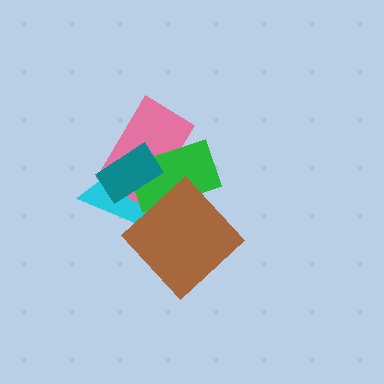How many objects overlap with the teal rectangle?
3 objects overlap with the teal rectangle.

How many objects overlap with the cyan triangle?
4 objects overlap with the cyan triangle.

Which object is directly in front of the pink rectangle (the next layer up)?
The green rectangle is directly in front of the pink rectangle.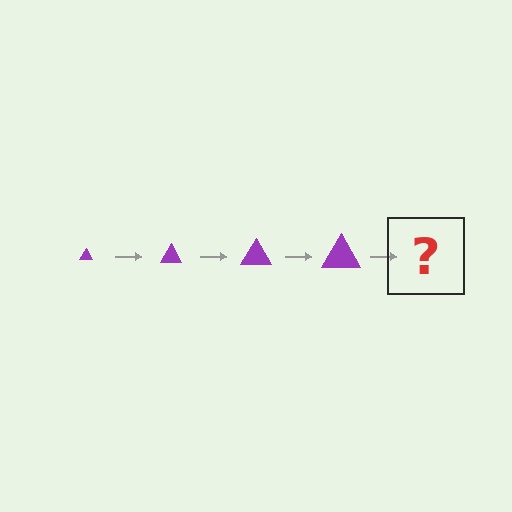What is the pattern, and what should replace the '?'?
The pattern is that the triangle gets progressively larger each step. The '?' should be a purple triangle, larger than the previous one.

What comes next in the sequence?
The next element should be a purple triangle, larger than the previous one.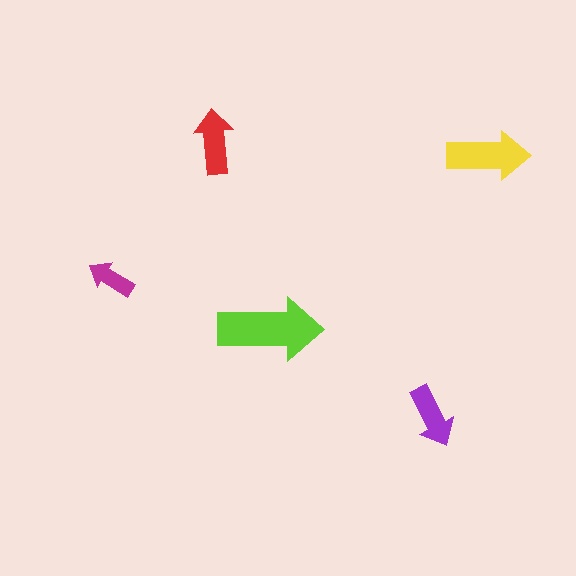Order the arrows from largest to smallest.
the lime one, the yellow one, the red one, the purple one, the magenta one.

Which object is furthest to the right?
The yellow arrow is rightmost.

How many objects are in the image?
There are 5 objects in the image.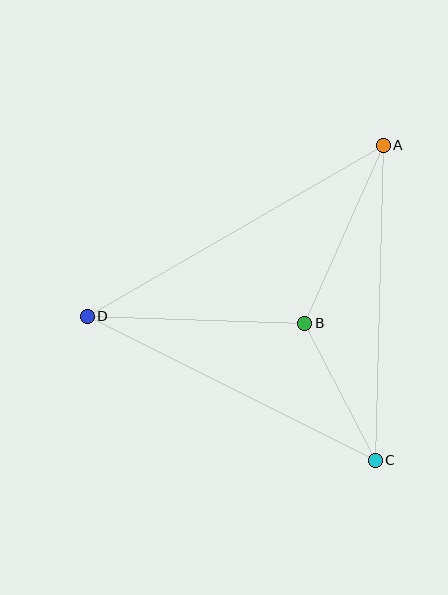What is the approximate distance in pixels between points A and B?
The distance between A and B is approximately 195 pixels.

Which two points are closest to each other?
Points B and C are closest to each other.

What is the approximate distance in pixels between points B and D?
The distance between B and D is approximately 218 pixels.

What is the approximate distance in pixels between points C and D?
The distance between C and D is approximately 322 pixels.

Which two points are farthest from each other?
Points A and D are farthest from each other.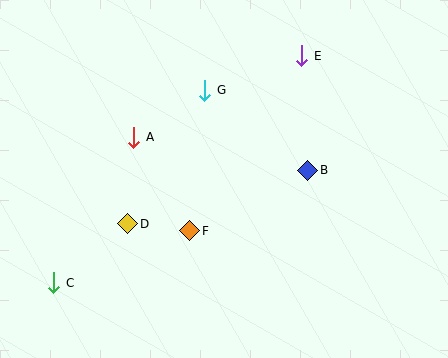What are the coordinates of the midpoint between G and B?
The midpoint between G and B is at (256, 130).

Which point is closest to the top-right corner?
Point E is closest to the top-right corner.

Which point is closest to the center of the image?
Point F at (190, 231) is closest to the center.